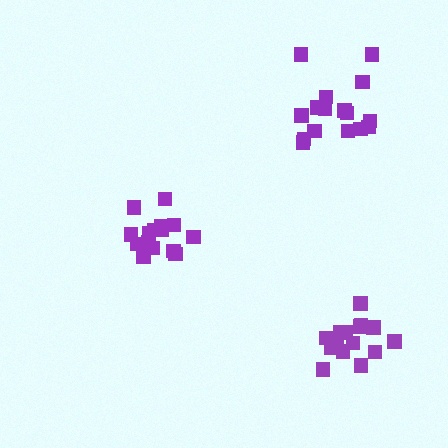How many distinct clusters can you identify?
There are 3 distinct clusters.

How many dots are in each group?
Group 1: 16 dots, Group 2: 15 dots, Group 3: 15 dots (46 total).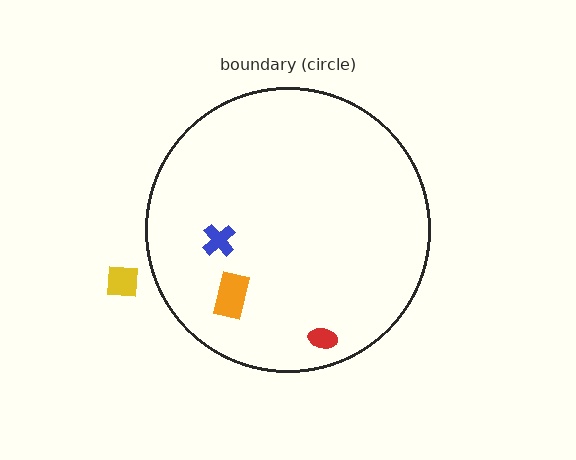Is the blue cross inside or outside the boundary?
Inside.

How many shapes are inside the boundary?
3 inside, 1 outside.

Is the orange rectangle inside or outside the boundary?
Inside.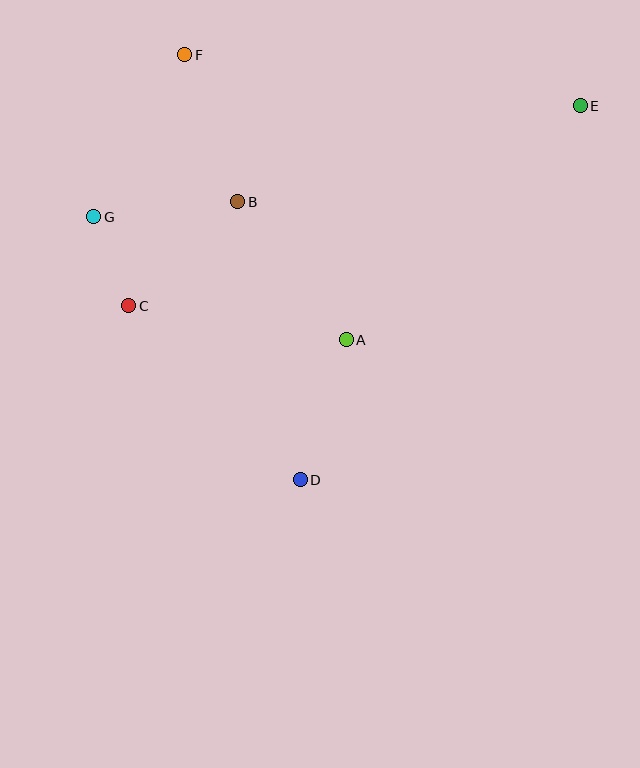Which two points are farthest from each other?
Points E and G are farthest from each other.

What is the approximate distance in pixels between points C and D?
The distance between C and D is approximately 244 pixels.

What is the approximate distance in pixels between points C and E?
The distance between C and E is approximately 494 pixels.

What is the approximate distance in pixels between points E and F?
The distance between E and F is approximately 399 pixels.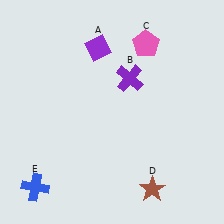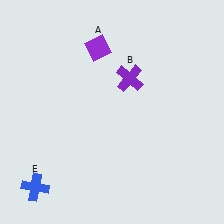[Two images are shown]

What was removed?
The brown star (D), the pink pentagon (C) were removed in Image 2.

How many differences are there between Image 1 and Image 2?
There are 2 differences between the two images.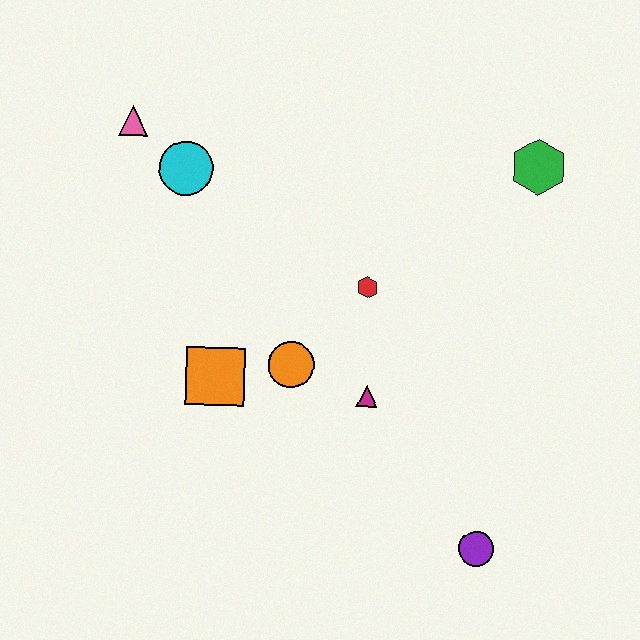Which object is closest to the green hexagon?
The red hexagon is closest to the green hexagon.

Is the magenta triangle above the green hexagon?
No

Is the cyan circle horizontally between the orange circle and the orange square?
No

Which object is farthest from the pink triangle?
The purple circle is farthest from the pink triangle.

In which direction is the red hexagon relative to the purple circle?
The red hexagon is above the purple circle.